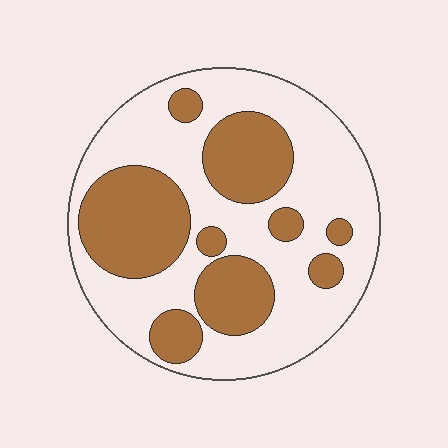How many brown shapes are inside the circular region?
9.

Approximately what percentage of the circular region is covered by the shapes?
Approximately 35%.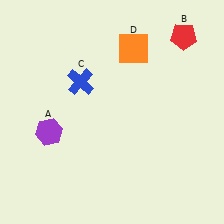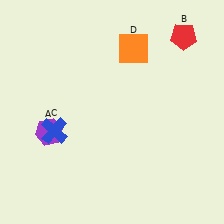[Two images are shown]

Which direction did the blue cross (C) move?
The blue cross (C) moved down.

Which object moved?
The blue cross (C) moved down.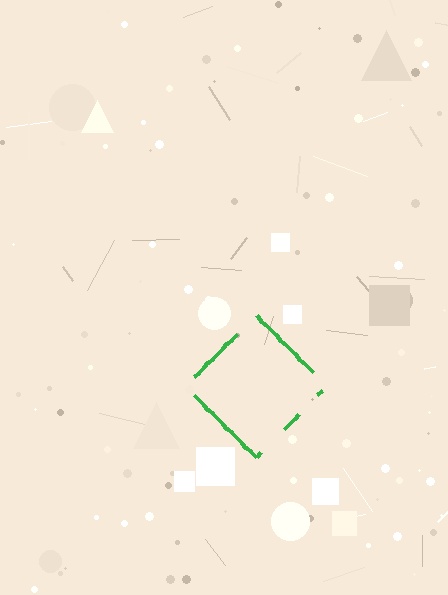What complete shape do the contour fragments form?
The contour fragments form a diamond.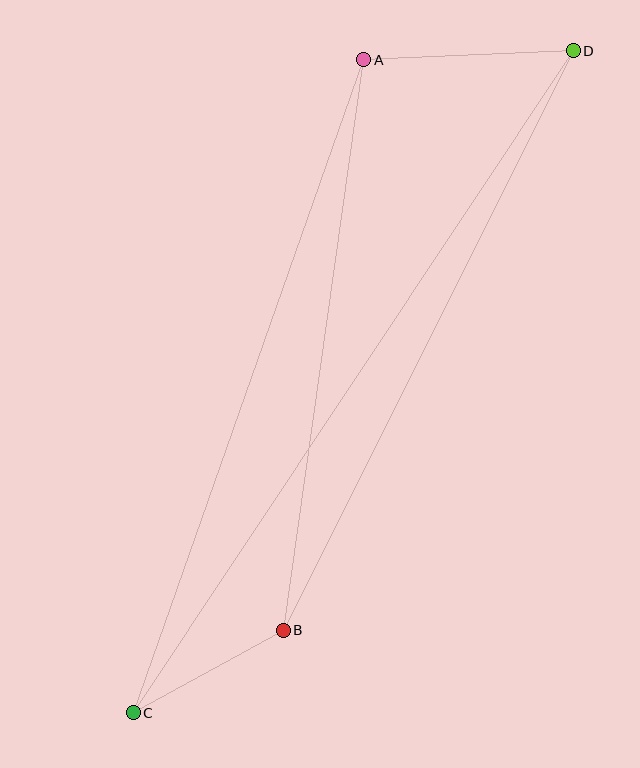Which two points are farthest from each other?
Points C and D are farthest from each other.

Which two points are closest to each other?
Points B and C are closest to each other.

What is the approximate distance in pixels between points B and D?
The distance between B and D is approximately 648 pixels.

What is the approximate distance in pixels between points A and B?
The distance between A and B is approximately 576 pixels.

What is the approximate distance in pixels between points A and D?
The distance between A and D is approximately 210 pixels.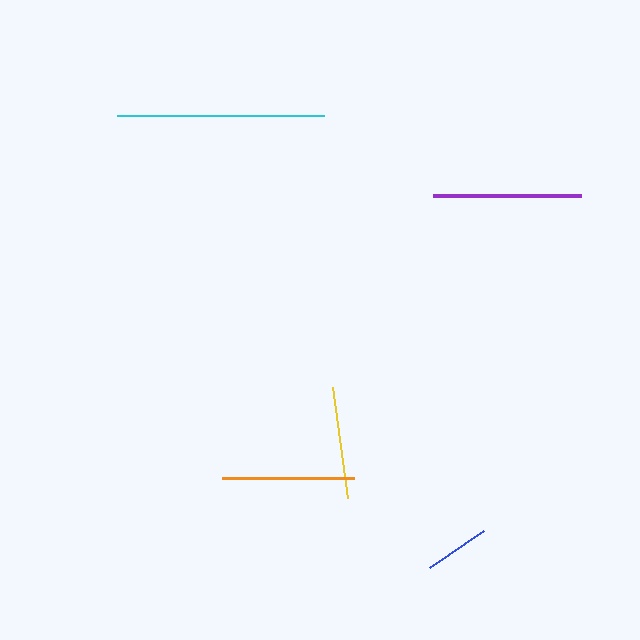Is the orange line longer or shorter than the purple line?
The purple line is longer than the orange line.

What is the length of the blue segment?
The blue segment is approximately 65 pixels long.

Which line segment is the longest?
The cyan line is the longest at approximately 207 pixels.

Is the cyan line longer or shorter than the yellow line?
The cyan line is longer than the yellow line.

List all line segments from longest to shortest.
From longest to shortest: cyan, purple, orange, yellow, blue.